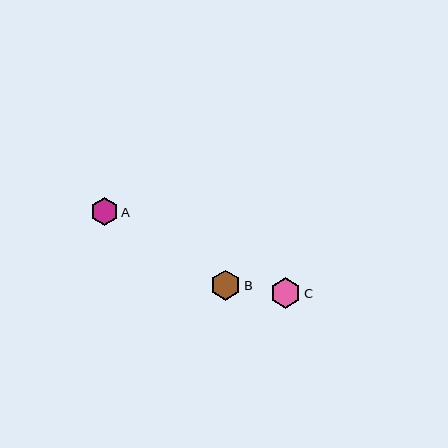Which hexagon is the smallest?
Hexagon A is the smallest with a size of approximately 28 pixels.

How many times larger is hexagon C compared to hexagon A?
Hexagon C is approximately 1.1 times the size of hexagon A.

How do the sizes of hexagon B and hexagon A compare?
Hexagon B and hexagon A are approximately the same size.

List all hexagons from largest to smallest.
From largest to smallest: C, B, A.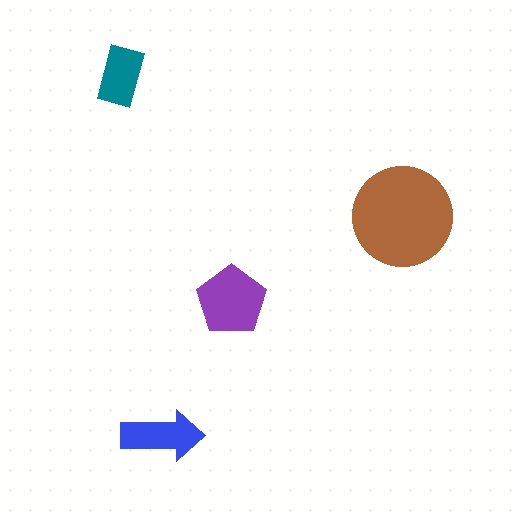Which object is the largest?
The brown circle.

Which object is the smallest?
The teal rectangle.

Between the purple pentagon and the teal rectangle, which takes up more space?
The purple pentagon.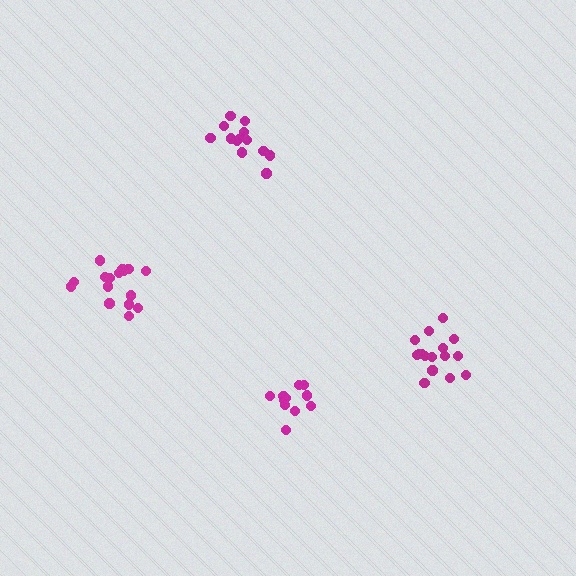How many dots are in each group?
Group 1: 12 dots, Group 2: 16 dots, Group 3: 13 dots, Group 4: 16 dots (57 total).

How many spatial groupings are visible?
There are 4 spatial groupings.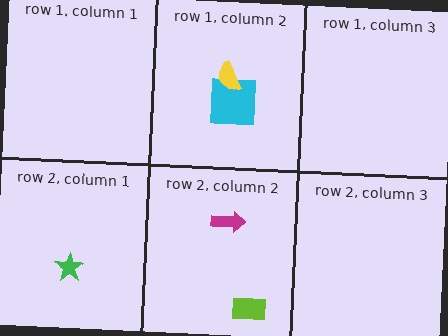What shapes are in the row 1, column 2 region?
The cyan square, the yellow semicircle.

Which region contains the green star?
The row 2, column 1 region.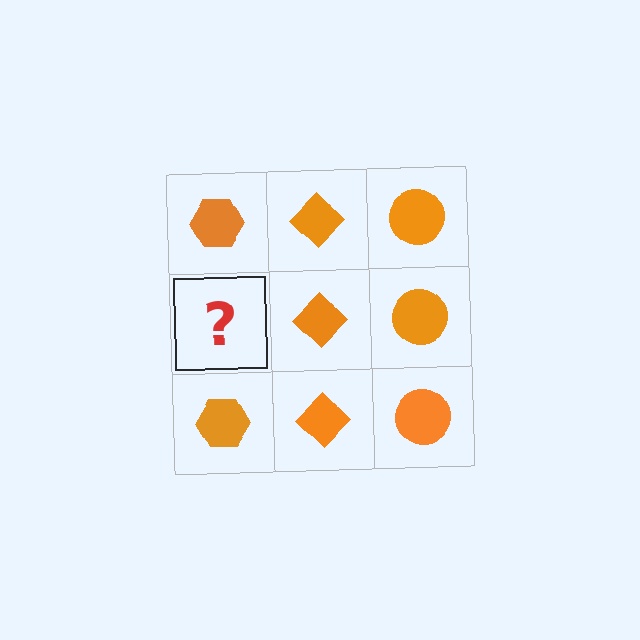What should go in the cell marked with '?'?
The missing cell should contain an orange hexagon.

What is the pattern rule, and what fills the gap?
The rule is that each column has a consistent shape. The gap should be filled with an orange hexagon.